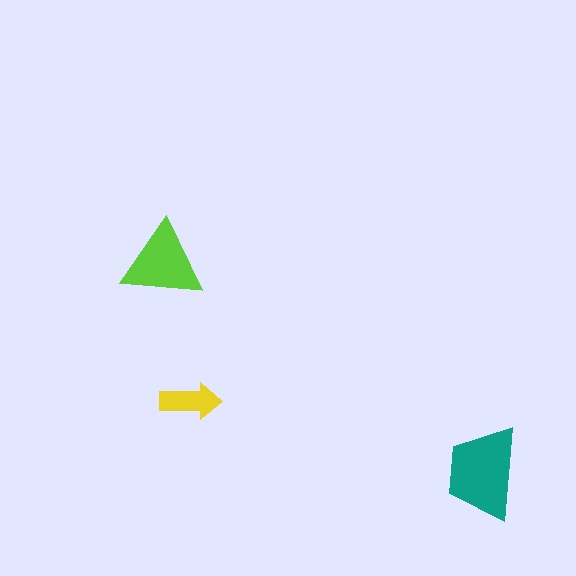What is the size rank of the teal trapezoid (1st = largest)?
1st.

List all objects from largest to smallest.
The teal trapezoid, the lime triangle, the yellow arrow.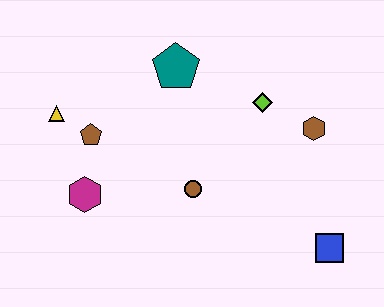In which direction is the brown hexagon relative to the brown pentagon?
The brown hexagon is to the right of the brown pentagon.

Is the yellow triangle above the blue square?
Yes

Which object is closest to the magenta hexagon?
The brown pentagon is closest to the magenta hexagon.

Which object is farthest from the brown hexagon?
The yellow triangle is farthest from the brown hexagon.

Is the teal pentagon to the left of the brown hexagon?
Yes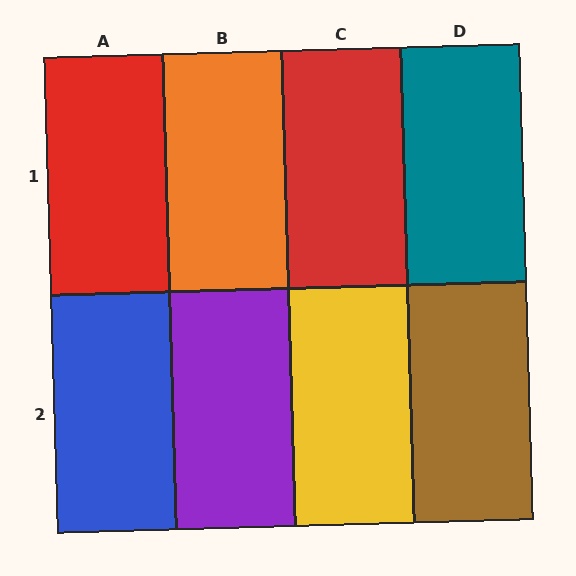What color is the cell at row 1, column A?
Red.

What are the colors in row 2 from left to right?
Blue, purple, yellow, brown.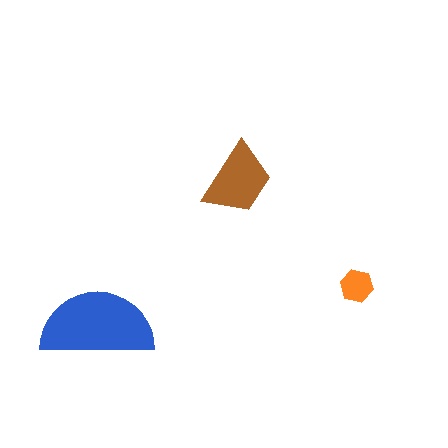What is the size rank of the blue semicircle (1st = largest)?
1st.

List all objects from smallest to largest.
The orange hexagon, the brown trapezoid, the blue semicircle.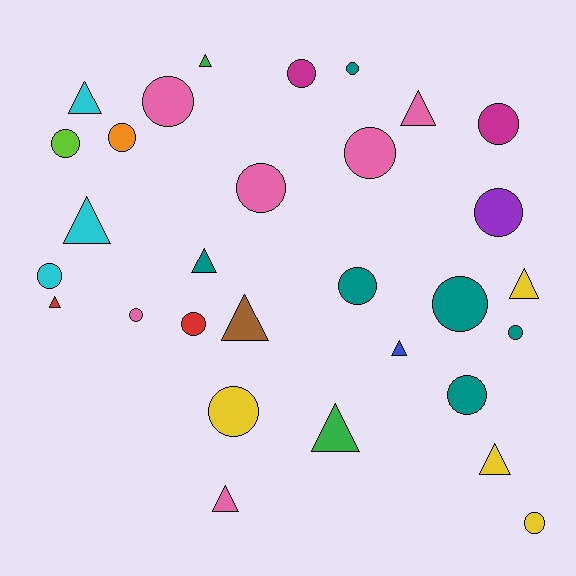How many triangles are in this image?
There are 12 triangles.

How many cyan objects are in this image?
There are 3 cyan objects.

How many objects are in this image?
There are 30 objects.